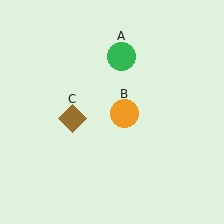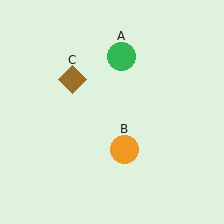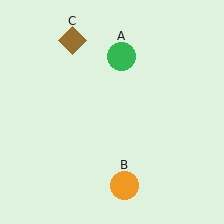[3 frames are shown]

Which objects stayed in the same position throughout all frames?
Green circle (object A) remained stationary.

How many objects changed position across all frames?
2 objects changed position: orange circle (object B), brown diamond (object C).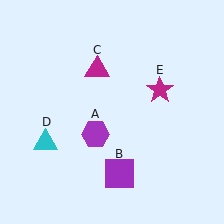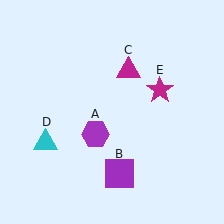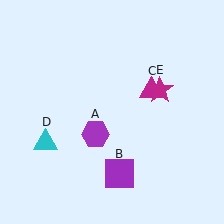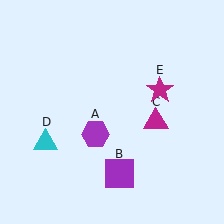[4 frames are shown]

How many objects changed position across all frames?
1 object changed position: magenta triangle (object C).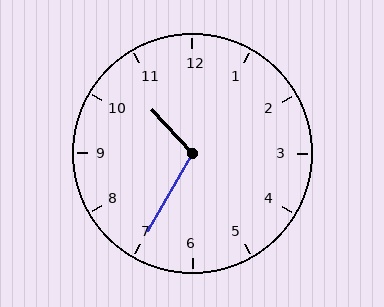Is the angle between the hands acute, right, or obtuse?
It is obtuse.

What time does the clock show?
10:35.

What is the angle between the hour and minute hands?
Approximately 108 degrees.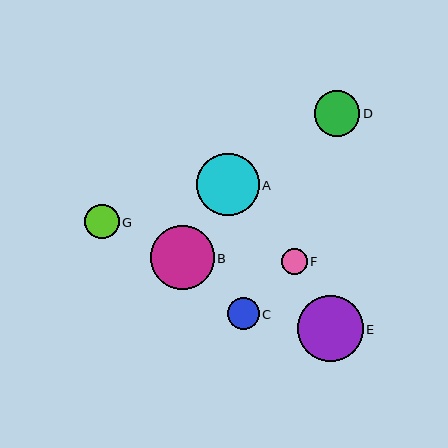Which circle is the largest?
Circle E is the largest with a size of approximately 66 pixels.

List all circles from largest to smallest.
From largest to smallest: E, B, A, D, G, C, F.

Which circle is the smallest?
Circle F is the smallest with a size of approximately 26 pixels.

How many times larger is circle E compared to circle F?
Circle E is approximately 2.6 times the size of circle F.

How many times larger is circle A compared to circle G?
Circle A is approximately 1.8 times the size of circle G.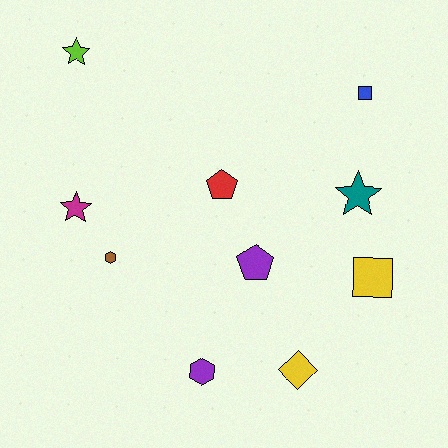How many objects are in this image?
There are 10 objects.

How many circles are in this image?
There are no circles.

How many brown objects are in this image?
There is 1 brown object.